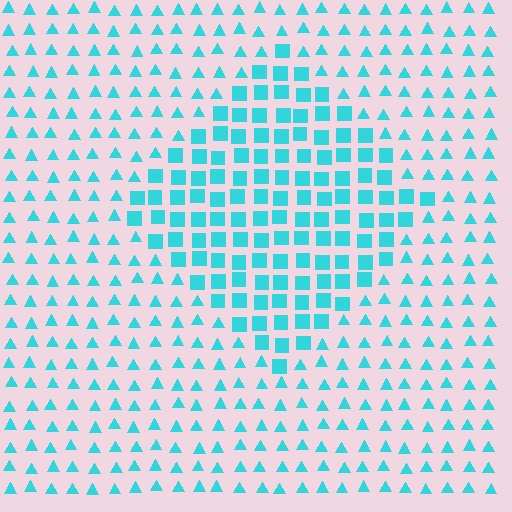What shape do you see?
I see a diamond.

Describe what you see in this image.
The image is filled with small cyan elements arranged in a uniform grid. A diamond-shaped region contains squares, while the surrounding area contains triangles. The boundary is defined purely by the change in element shape.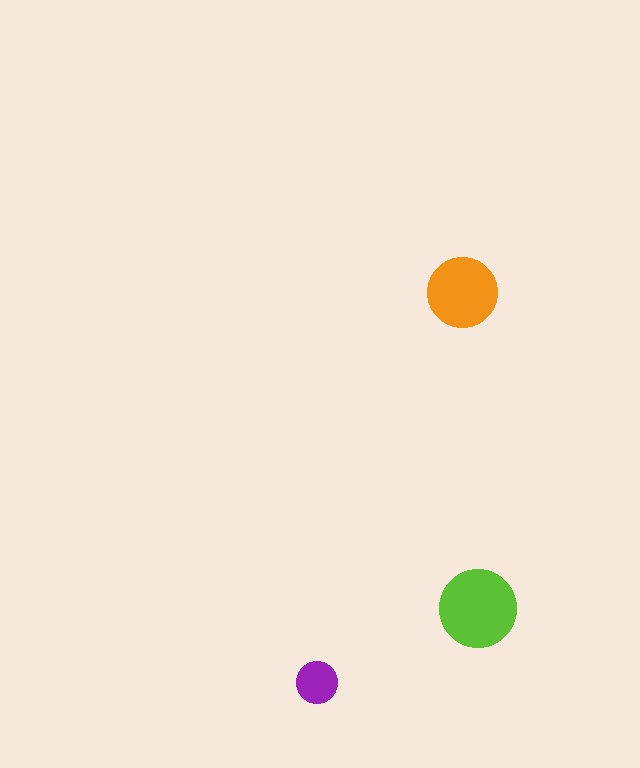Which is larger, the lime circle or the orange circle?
The lime one.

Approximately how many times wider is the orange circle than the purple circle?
About 1.5 times wider.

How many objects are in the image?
There are 3 objects in the image.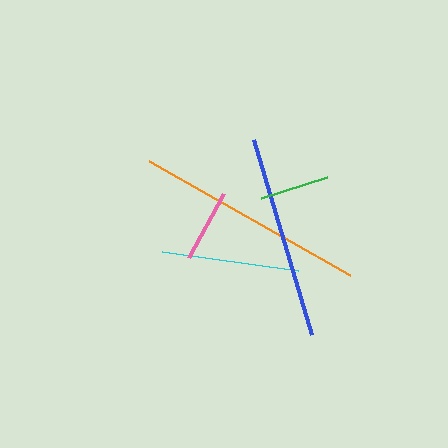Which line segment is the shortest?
The green line is the shortest at approximately 70 pixels.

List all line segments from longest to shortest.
From longest to shortest: orange, blue, cyan, pink, green.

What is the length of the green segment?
The green segment is approximately 70 pixels long.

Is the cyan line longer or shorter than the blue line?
The blue line is longer than the cyan line.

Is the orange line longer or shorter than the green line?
The orange line is longer than the green line.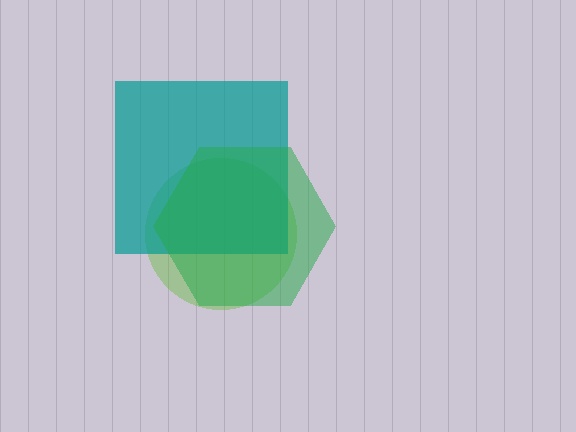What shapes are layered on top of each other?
The layered shapes are: a lime circle, a teal square, a green hexagon.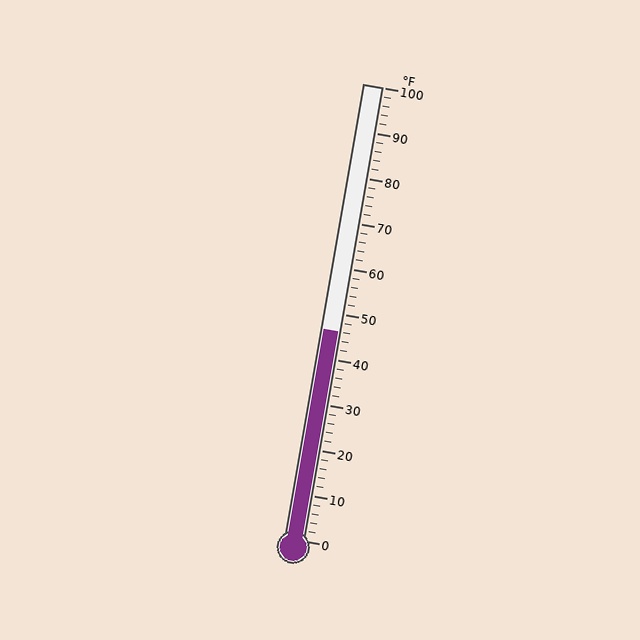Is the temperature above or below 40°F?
The temperature is above 40°F.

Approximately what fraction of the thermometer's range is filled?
The thermometer is filled to approximately 45% of its range.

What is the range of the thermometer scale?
The thermometer scale ranges from 0°F to 100°F.